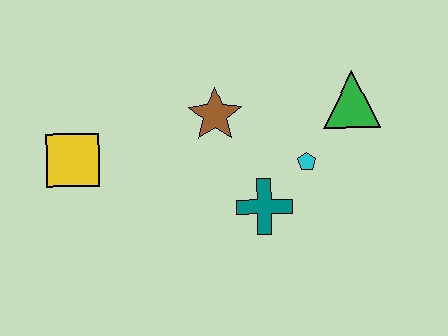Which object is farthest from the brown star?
The yellow square is farthest from the brown star.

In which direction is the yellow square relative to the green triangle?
The yellow square is to the left of the green triangle.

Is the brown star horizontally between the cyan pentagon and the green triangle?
No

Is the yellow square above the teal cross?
Yes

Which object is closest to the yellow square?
The brown star is closest to the yellow square.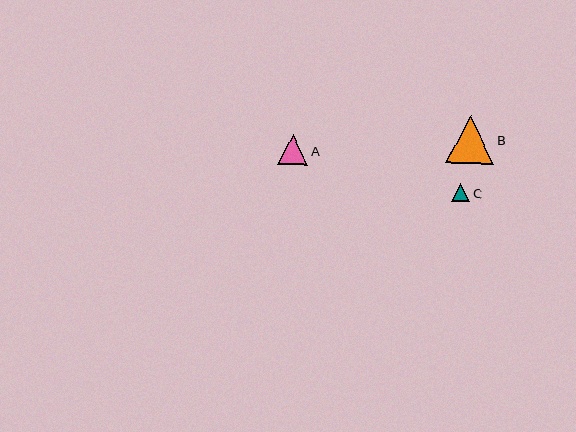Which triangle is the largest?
Triangle B is the largest with a size of approximately 48 pixels.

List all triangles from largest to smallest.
From largest to smallest: B, A, C.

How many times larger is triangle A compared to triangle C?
Triangle A is approximately 1.7 times the size of triangle C.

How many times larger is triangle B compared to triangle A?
Triangle B is approximately 1.6 times the size of triangle A.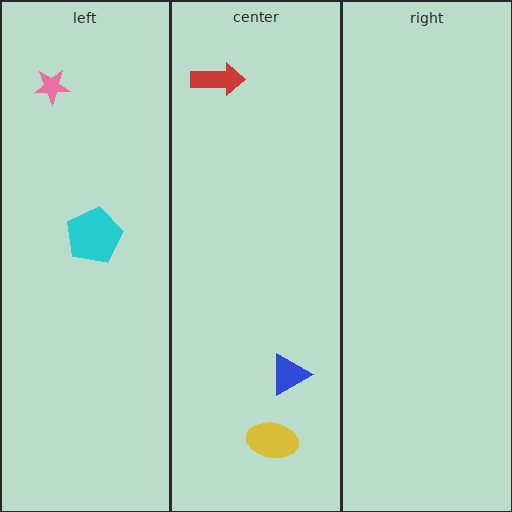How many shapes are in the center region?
3.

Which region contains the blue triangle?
The center region.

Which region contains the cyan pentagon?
The left region.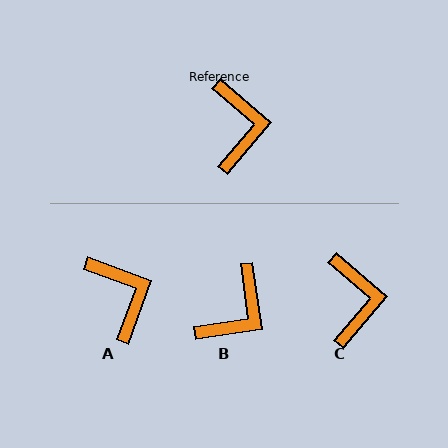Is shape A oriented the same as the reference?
No, it is off by about 20 degrees.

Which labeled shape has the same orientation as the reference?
C.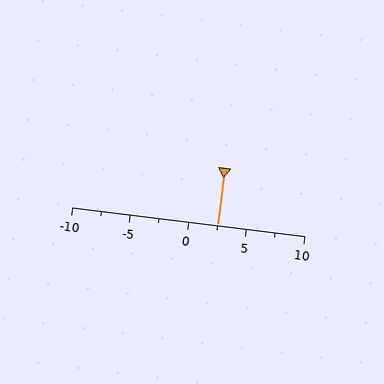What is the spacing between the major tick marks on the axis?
The major ticks are spaced 5 apart.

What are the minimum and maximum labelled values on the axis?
The axis runs from -10 to 10.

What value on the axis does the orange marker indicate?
The marker indicates approximately 2.5.